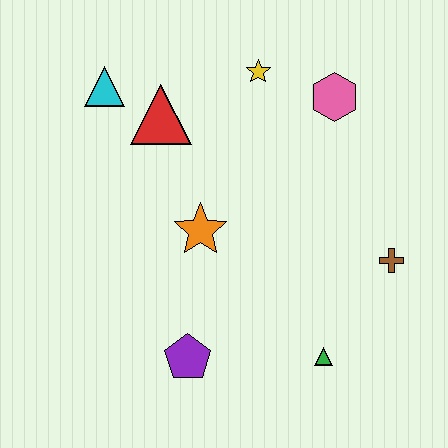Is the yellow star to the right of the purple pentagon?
Yes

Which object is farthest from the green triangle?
The cyan triangle is farthest from the green triangle.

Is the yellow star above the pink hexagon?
Yes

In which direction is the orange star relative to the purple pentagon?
The orange star is above the purple pentagon.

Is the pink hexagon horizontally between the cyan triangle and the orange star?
No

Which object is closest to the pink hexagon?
The yellow star is closest to the pink hexagon.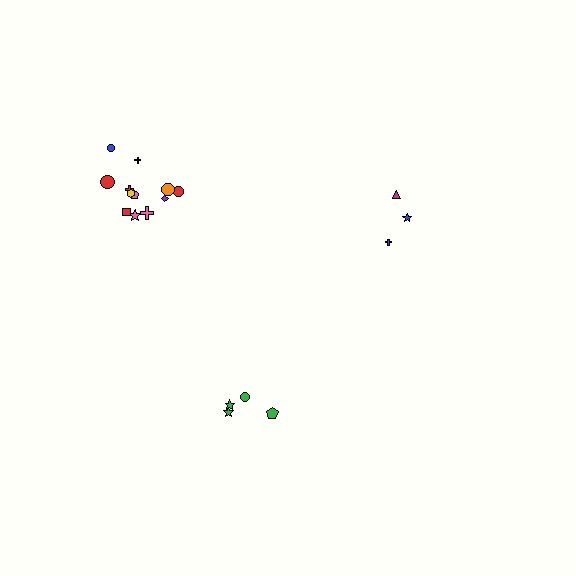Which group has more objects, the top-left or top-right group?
The top-left group.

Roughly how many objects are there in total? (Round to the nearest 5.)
Roughly 20 objects in total.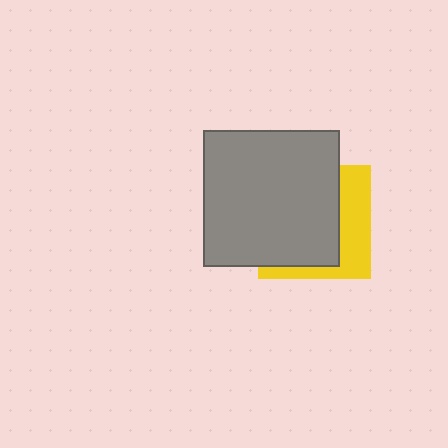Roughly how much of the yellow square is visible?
A small part of it is visible (roughly 36%).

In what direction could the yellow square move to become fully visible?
The yellow square could move right. That would shift it out from behind the gray square entirely.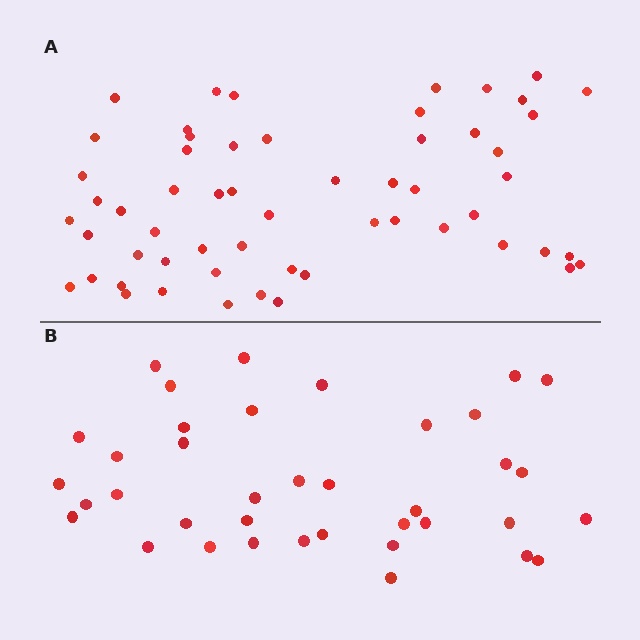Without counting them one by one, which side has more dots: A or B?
Region A (the top region) has more dots.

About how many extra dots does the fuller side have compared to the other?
Region A has approximately 20 more dots than region B.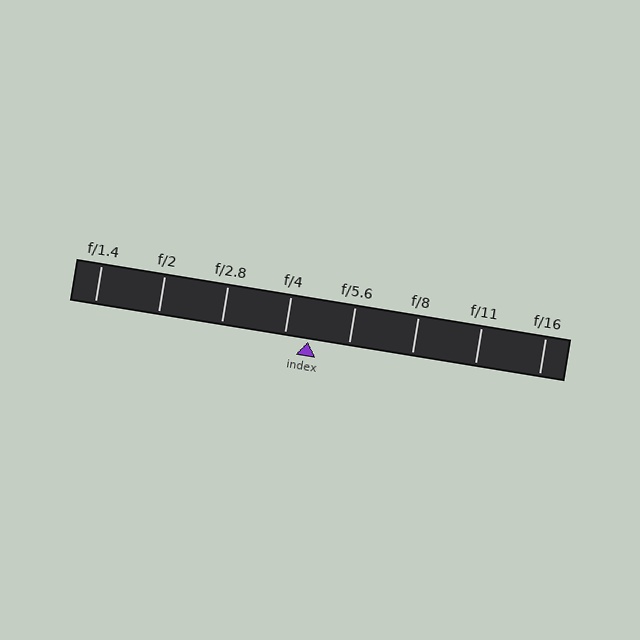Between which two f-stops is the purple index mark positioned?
The index mark is between f/4 and f/5.6.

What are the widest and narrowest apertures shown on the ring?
The widest aperture shown is f/1.4 and the narrowest is f/16.